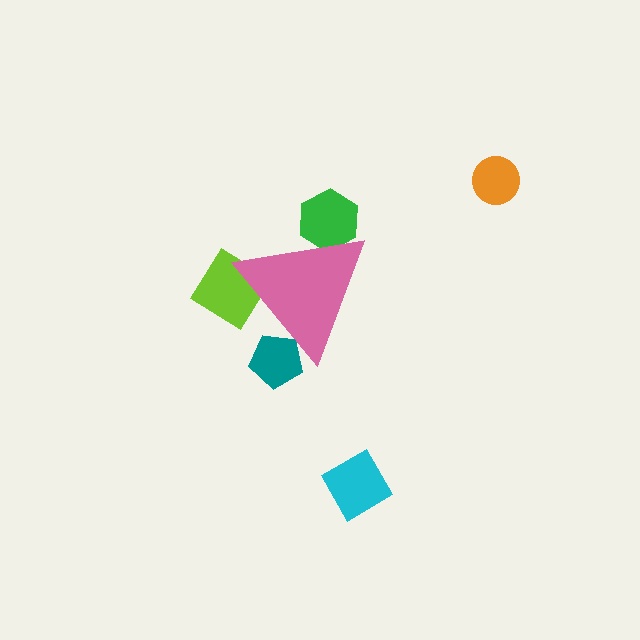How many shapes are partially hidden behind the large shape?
4 shapes are partially hidden.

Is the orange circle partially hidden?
No, the orange circle is fully visible.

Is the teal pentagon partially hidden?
Yes, the teal pentagon is partially hidden behind the pink triangle.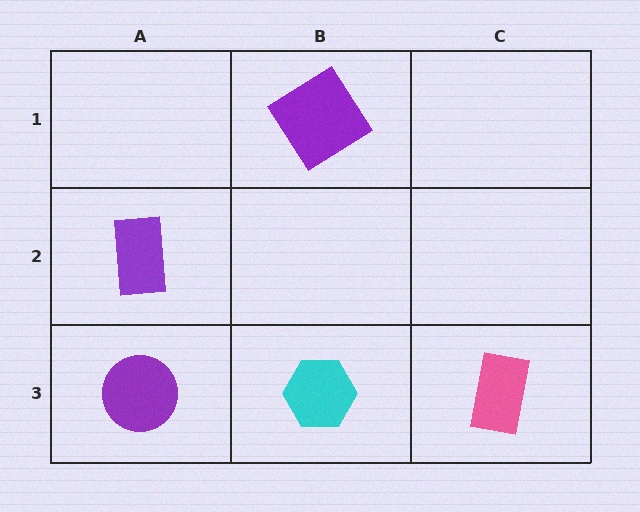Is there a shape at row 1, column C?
No, that cell is empty.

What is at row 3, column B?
A cyan hexagon.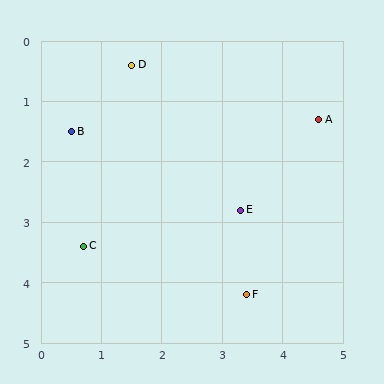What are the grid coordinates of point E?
Point E is at approximately (3.3, 2.8).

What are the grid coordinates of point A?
Point A is at approximately (4.6, 1.3).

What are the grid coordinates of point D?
Point D is at approximately (1.5, 0.4).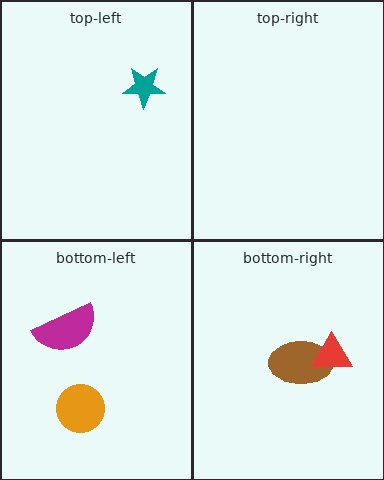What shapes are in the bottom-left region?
The orange circle, the magenta semicircle.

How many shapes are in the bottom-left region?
2.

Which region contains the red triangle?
The bottom-right region.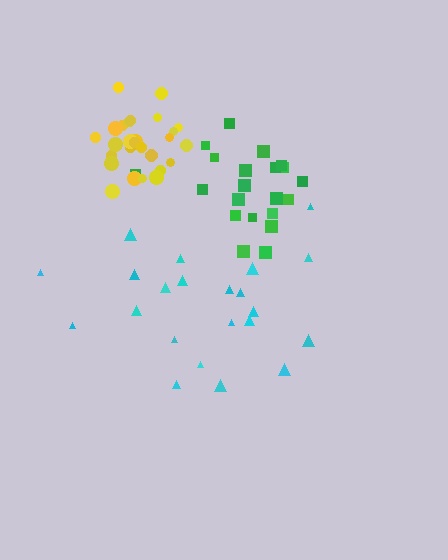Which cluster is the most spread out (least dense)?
Cyan.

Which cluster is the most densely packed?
Yellow.